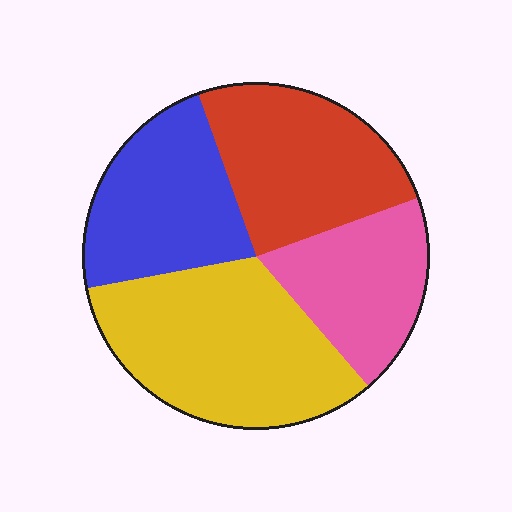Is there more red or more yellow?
Yellow.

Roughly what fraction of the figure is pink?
Pink takes up less than a quarter of the figure.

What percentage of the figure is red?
Red takes up about one quarter (1/4) of the figure.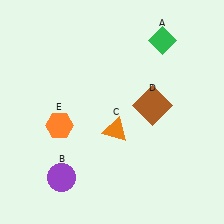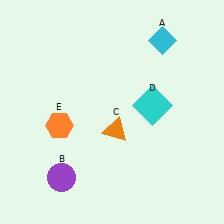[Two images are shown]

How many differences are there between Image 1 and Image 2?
There are 2 differences between the two images.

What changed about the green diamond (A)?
In Image 1, A is green. In Image 2, it changed to cyan.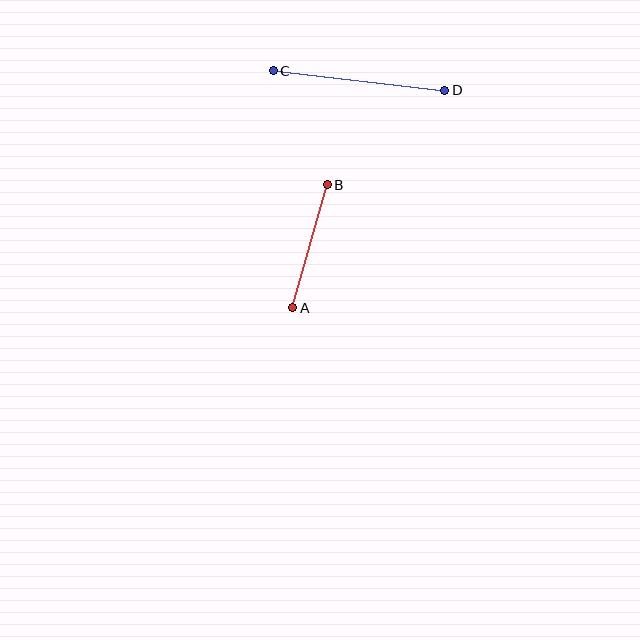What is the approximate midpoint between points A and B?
The midpoint is at approximately (310, 246) pixels.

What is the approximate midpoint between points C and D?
The midpoint is at approximately (359, 81) pixels.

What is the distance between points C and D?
The distance is approximately 173 pixels.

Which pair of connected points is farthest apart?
Points C and D are farthest apart.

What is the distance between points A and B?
The distance is approximately 128 pixels.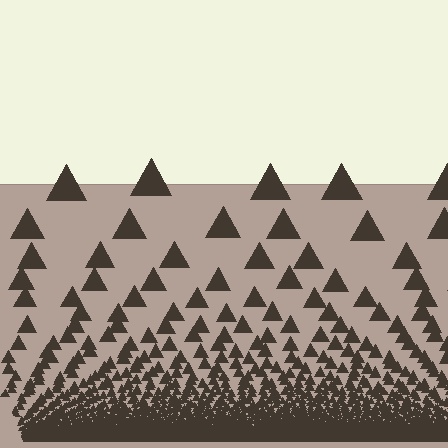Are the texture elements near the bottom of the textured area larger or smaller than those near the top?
Smaller. The gradient is inverted — elements near the bottom are smaller and denser.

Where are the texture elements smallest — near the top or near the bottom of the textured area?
Near the bottom.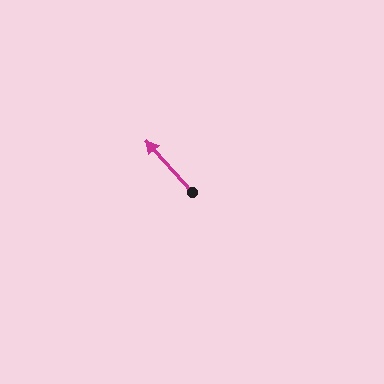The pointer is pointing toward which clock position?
Roughly 11 o'clock.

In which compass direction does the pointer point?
Northwest.